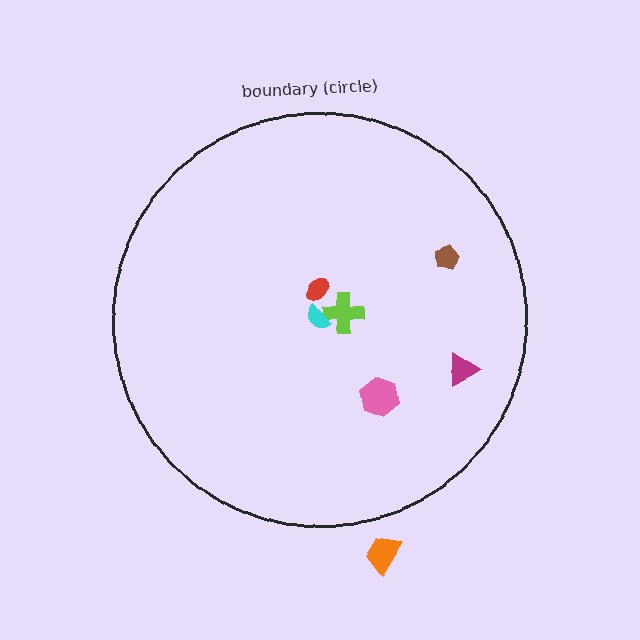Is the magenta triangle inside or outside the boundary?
Inside.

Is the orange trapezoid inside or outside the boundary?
Outside.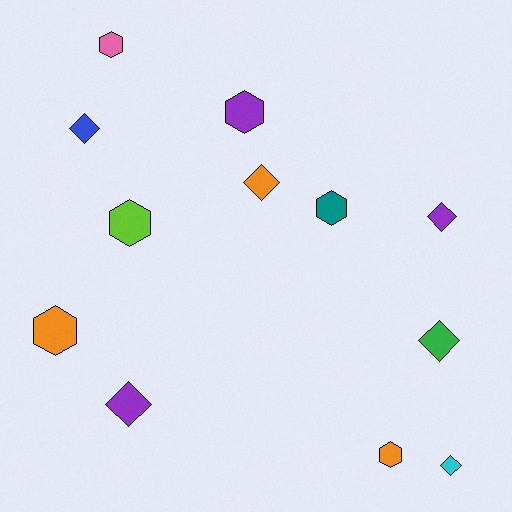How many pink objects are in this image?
There is 1 pink object.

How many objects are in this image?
There are 12 objects.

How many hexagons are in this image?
There are 6 hexagons.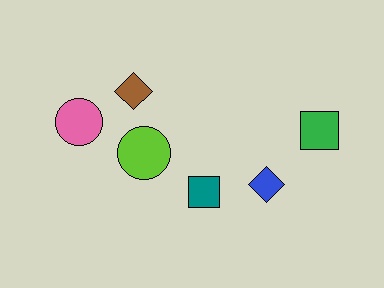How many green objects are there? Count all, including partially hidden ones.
There is 1 green object.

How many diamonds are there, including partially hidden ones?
There are 2 diamonds.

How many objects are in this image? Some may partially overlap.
There are 6 objects.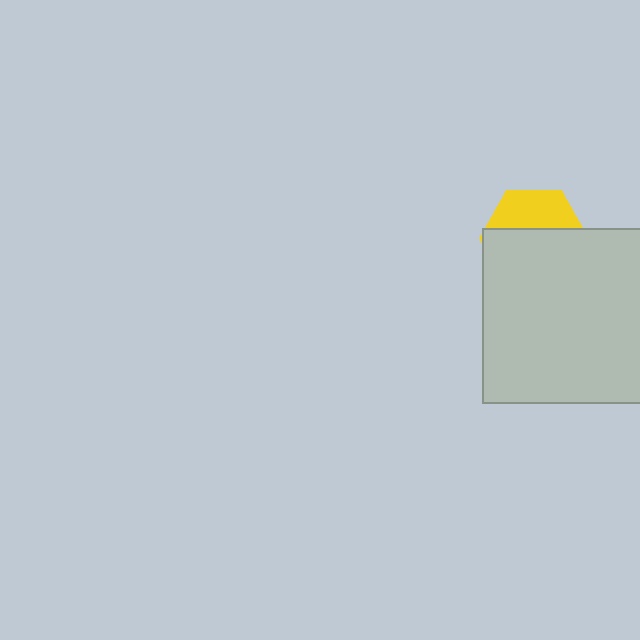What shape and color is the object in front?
The object in front is a light gray rectangle.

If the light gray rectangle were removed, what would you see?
You would see the complete yellow hexagon.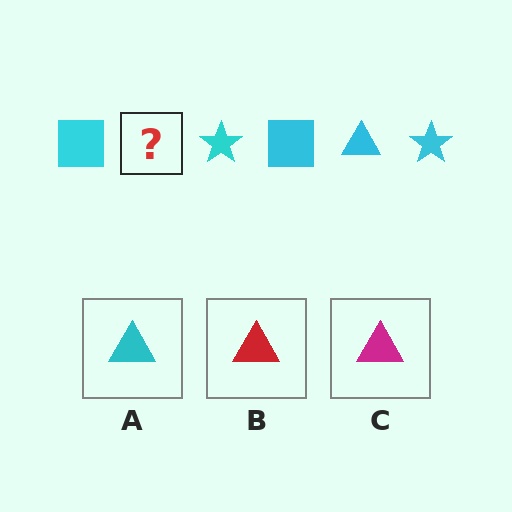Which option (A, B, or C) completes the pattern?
A.